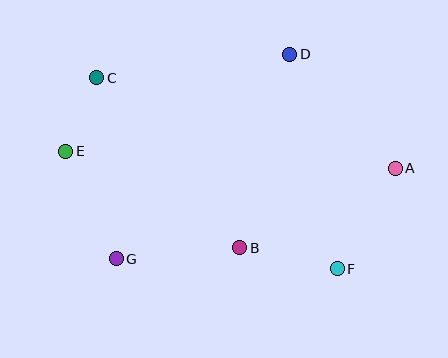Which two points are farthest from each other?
Points A and E are farthest from each other.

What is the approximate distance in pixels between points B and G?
The distance between B and G is approximately 124 pixels.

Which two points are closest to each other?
Points C and E are closest to each other.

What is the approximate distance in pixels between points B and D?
The distance between B and D is approximately 200 pixels.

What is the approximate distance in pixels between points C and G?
The distance between C and G is approximately 182 pixels.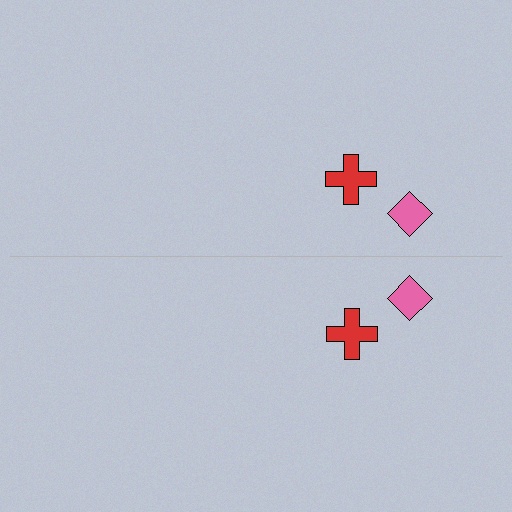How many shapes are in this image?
There are 4 shapes in this image.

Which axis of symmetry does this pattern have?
The pattern has a horizontal axis of symmetry running through the center of the image.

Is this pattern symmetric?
Yes, this pattern has bilateral (reflection) symmetry.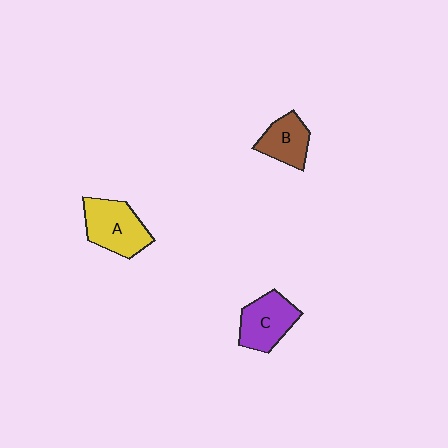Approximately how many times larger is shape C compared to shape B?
Approximately 1.3 times.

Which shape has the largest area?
Shape A (yellow).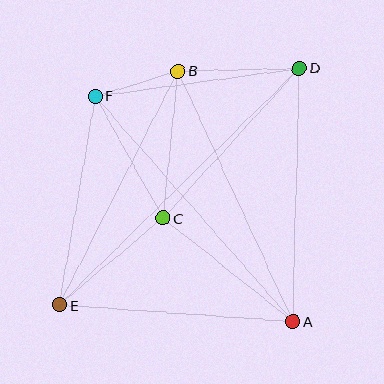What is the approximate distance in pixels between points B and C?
The distance between B and C is approximately 148 pixels.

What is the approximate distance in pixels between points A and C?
The distance between A and C is approximately 166 pixels.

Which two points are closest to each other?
Points B and F are closest to each other.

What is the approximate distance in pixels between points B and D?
The distance between B and D is approximately 121 pixels.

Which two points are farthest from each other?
Points D and E are farthest from each other.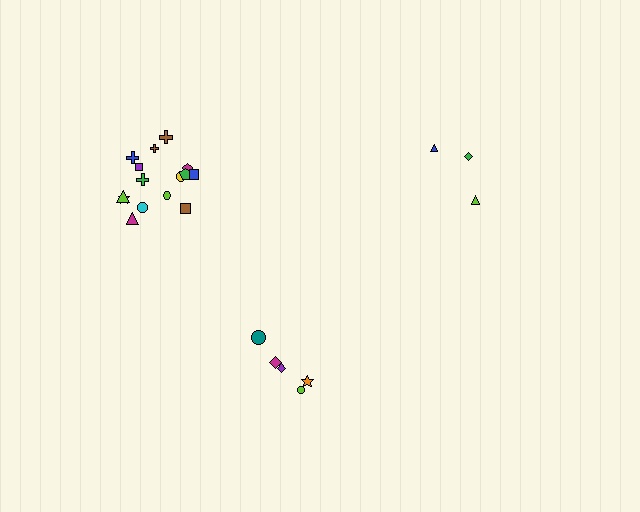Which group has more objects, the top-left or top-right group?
The top-left group.